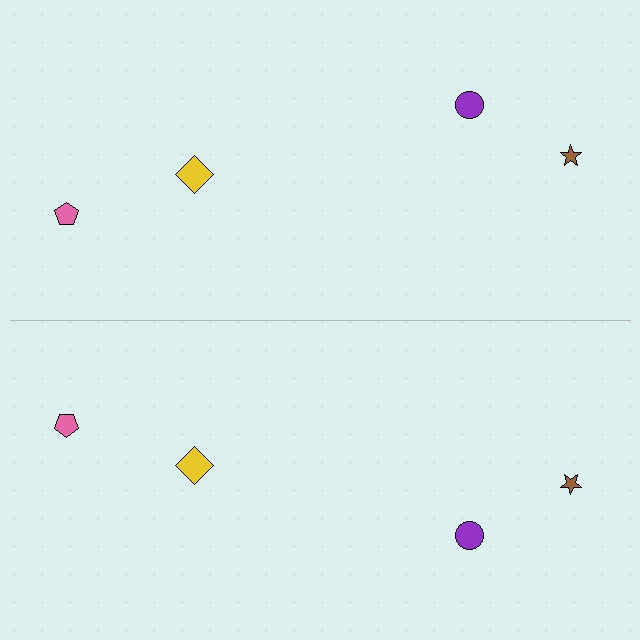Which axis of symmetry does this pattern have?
The pattern has a horizontal axis of symmetry running through the center of the image.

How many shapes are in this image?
There are 8 shapes in this image.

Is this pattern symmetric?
Yes, this pattern has bilateral (reflection) symmetry.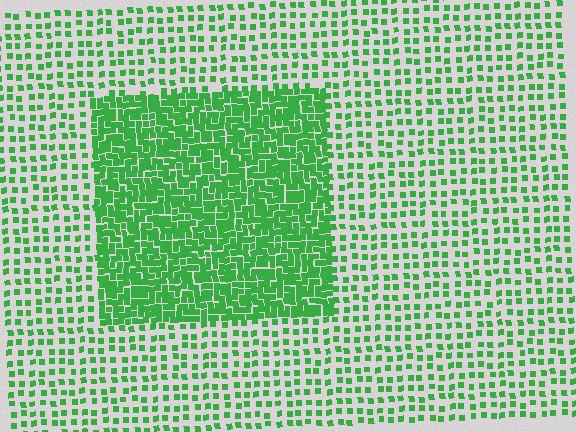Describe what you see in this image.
The image contains small green elements arranged at two different densities. A rectangle-shaped region is visible where the elements are more densely packed than the surrounding area.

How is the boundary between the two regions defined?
The boundary is defined by a change in element density (approximately 2.6x ratio). All elements are the same color, size, and shape.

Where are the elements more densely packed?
The elements are more densely packed inside the rectangle boundary.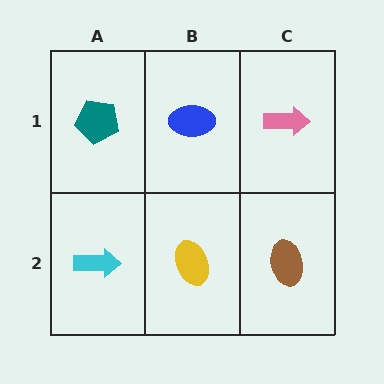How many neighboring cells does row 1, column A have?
2.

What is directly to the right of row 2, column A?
A yellow ellipse.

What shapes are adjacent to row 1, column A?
A cyan arrow (row 2, column A), a blue ellipse (row 1, column B).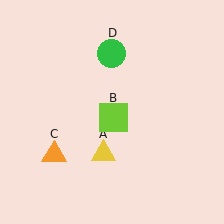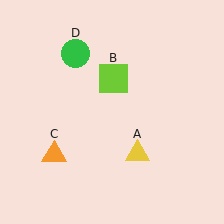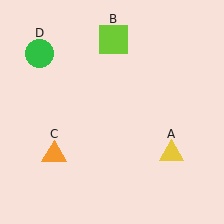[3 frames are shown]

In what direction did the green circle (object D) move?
The green circle (object D) moved left.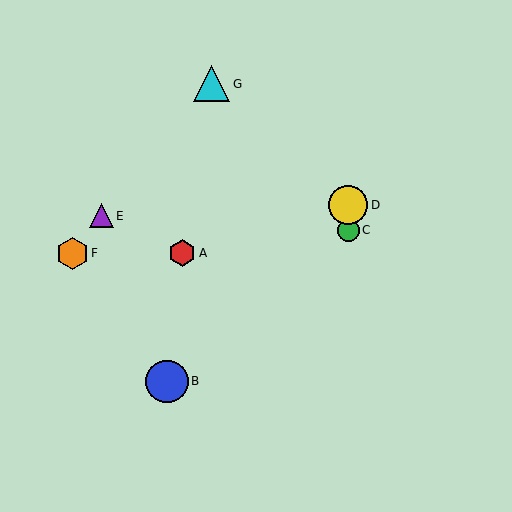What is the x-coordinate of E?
Object E is at x≈101.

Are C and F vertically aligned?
No, C is at x≈348 and F is at x≈73.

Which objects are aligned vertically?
Objects C, D are aligned vertically.